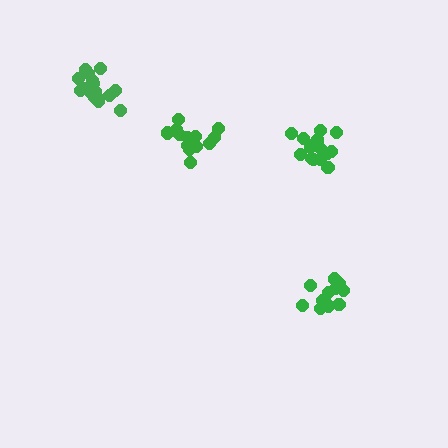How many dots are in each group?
Group 1: 13 dots, Group 2: 16 dots, Group 3: 14 dots, Group 4: 16 dots (59 total).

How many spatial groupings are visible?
There are 4 spatial groupings.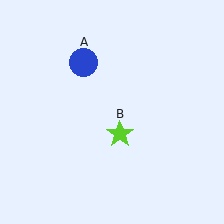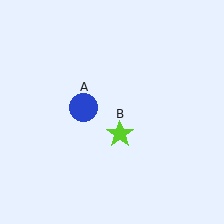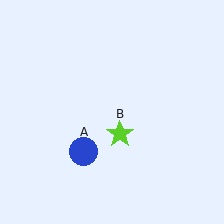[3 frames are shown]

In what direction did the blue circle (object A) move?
The blue circle (object A) moved down.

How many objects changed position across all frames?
1 object changed position: blue circle (object A).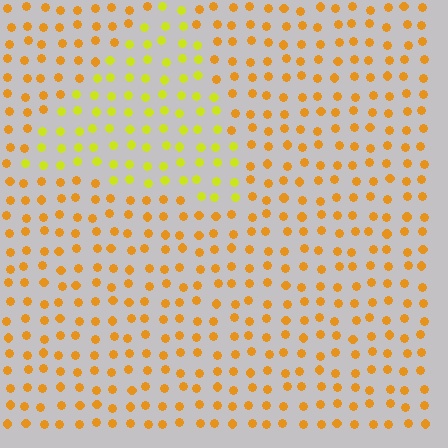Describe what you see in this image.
The image is filled with small orange elements in a uniform arrangement. A triangle-shaped region is visible where the elements are tinted to a slightly different hue, forming a subtle color boundary.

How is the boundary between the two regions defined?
The boundary is defined purely by a slight shift in hue (about 33 degrees). Spacing, size, and orientation are identical on both sides.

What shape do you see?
I see a triangle.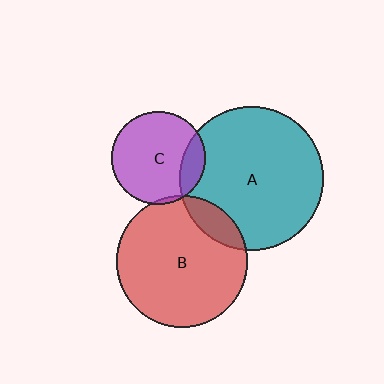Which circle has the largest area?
Circle A (teal).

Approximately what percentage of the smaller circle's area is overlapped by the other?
Approximately 15%.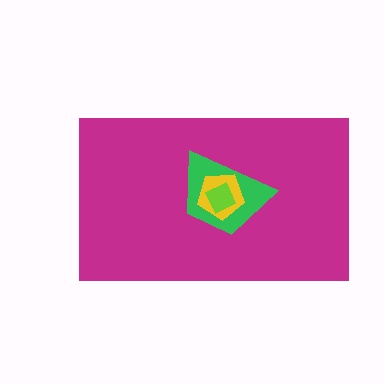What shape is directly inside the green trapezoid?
The yellow pentagon.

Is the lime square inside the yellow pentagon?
Yes.